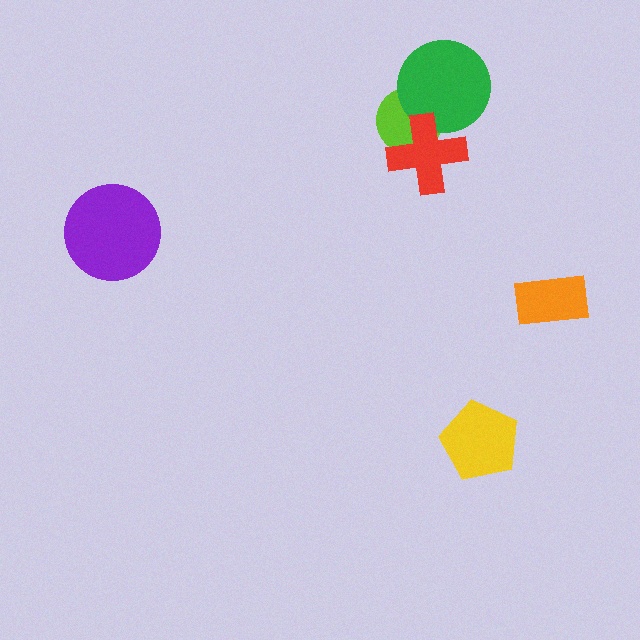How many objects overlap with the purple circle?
0 objects overlap with the purple circle.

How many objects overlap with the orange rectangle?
0 objects overlap with the orange rectangle.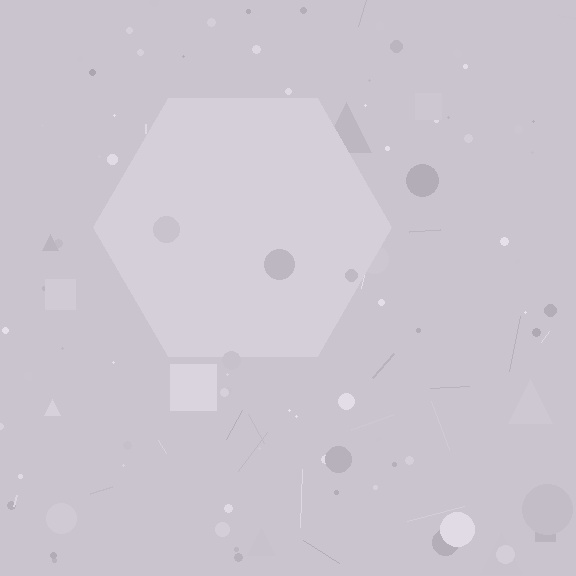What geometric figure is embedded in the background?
A hexagon is embedded in the background.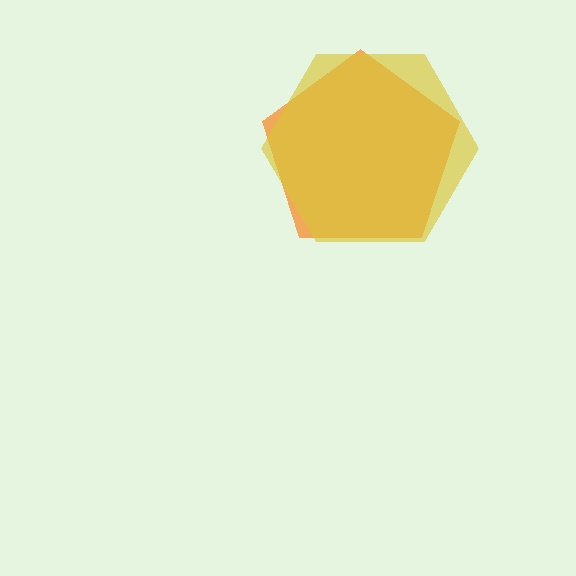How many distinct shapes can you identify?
There are 2 distinct shapes: an orange pentagon, a yellow hexagon.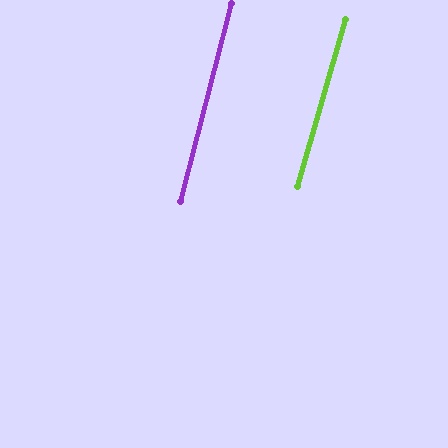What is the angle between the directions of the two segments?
Approximately 2 degrees.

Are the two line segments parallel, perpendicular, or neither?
Parallel — their directions differ by only 1.6°.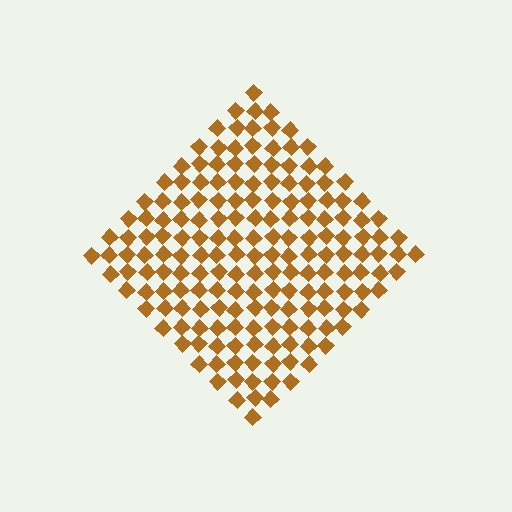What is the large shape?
The large shape is a diamond.